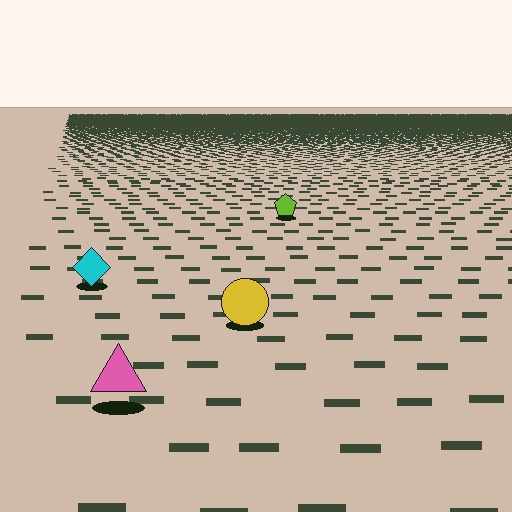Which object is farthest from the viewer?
The lime pentagon is farthest from the viewer. It appears smaller and the ground texture around it is denser.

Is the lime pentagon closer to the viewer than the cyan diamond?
No. The cyan diamond is closer — you can tell from the texture gradient: the ground texture is coarser near it.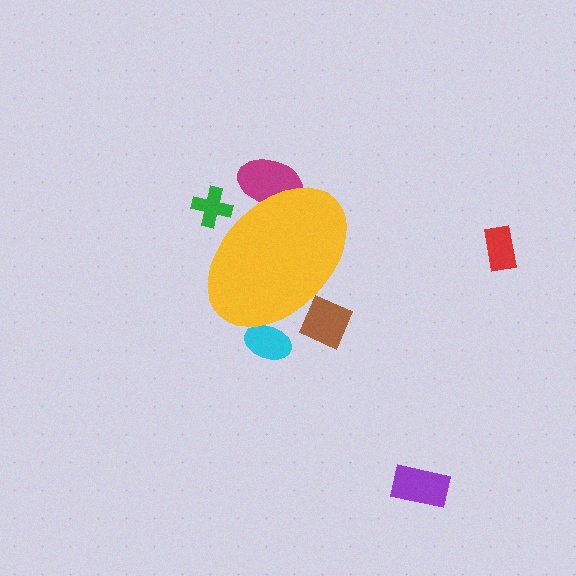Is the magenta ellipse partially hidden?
Yes, the magenta ellipse is partially hidden behind the yellow ellipse.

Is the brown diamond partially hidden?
Yes, the brown diamond is partially hidden behind the yellow ellipse.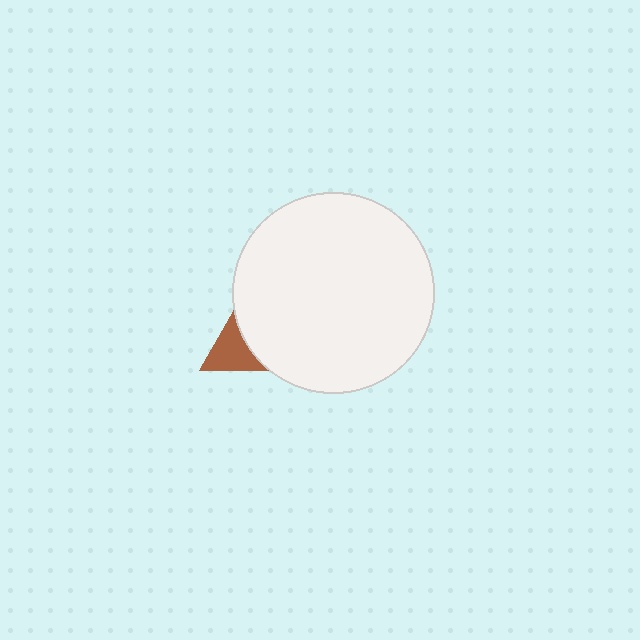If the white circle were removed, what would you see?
You would see the complete brown triangle.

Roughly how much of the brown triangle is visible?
A small part of it is visible (roughly 35%).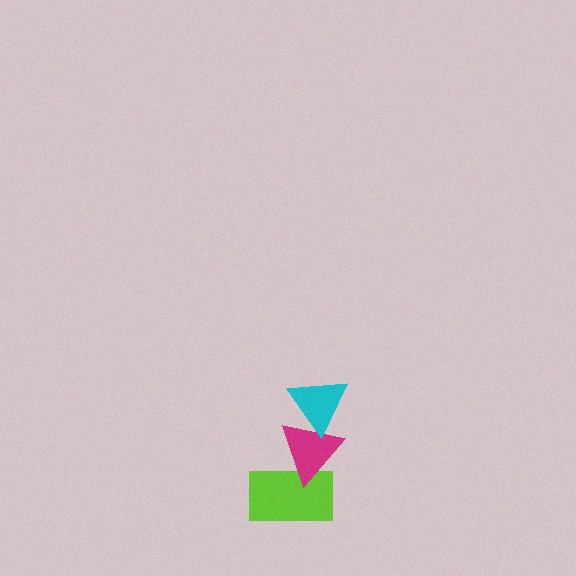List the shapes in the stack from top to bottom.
From top to bottom: the cyan triangle, the magenta triangle, the lime rectangle.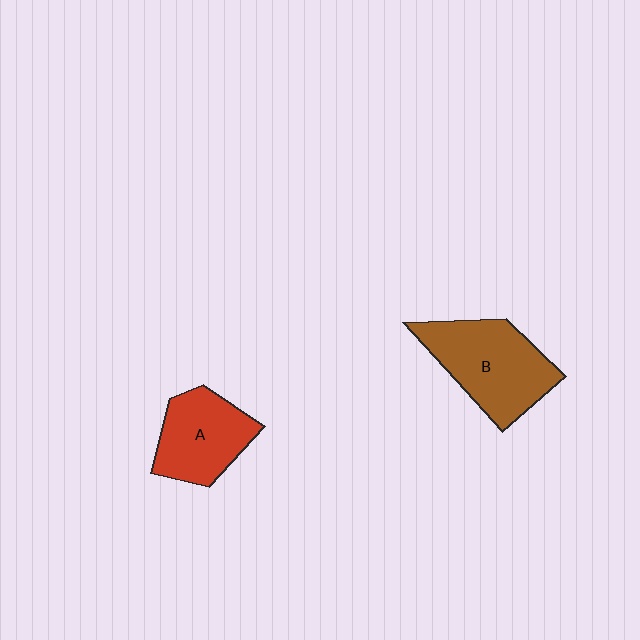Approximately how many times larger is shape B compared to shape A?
Approximately 1.3 times.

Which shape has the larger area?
Shape B (brown).